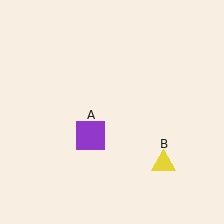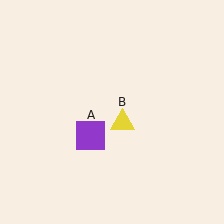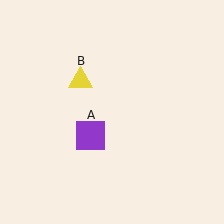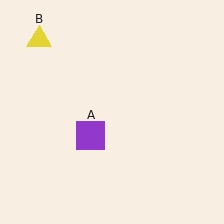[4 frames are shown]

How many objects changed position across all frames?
1 object changed position: yellow triangle (object B).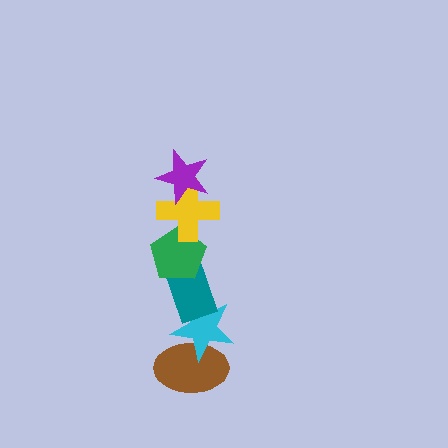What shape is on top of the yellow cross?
The purple star is on top of the yellow cross.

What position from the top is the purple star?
The purple star is 1st from the top.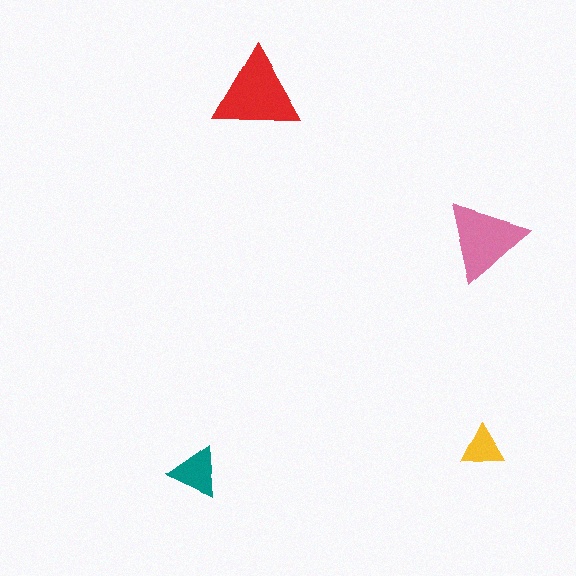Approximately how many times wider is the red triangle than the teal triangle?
About 1.5 times wider.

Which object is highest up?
The red triangle is topmost.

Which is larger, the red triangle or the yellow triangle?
The red one.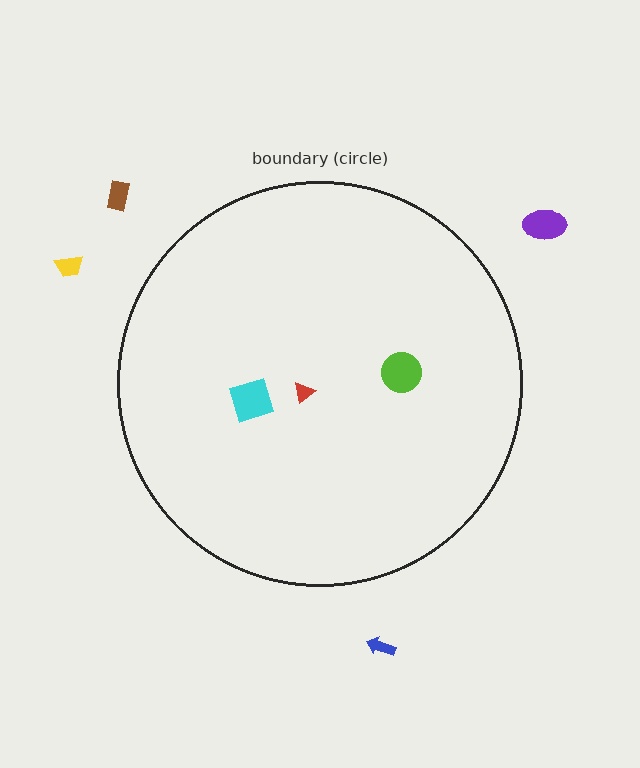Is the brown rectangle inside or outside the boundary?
Outside.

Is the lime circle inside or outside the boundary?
Inside.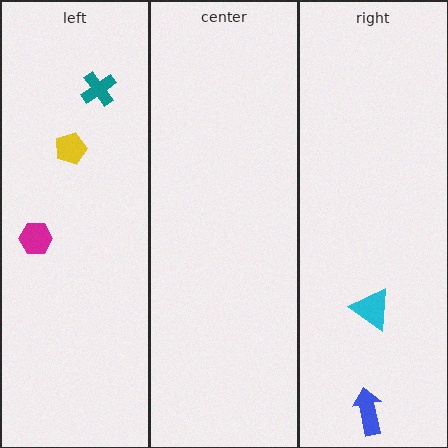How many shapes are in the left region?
3.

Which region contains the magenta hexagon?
The left region.